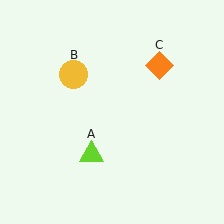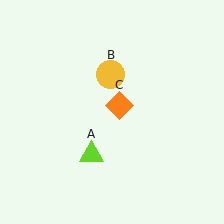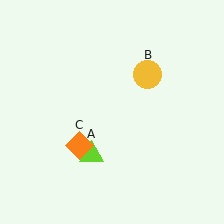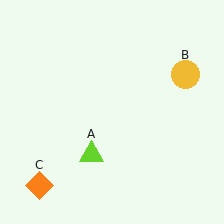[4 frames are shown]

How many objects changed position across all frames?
2 objects changed position: yellow circle (object B), orange diamond (object C).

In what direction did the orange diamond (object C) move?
The orange diamond (object C) moved down and to the left.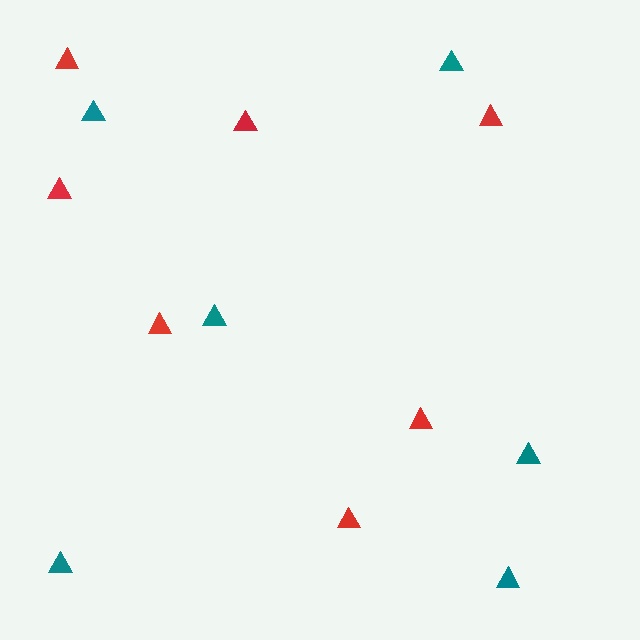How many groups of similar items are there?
There are 2 groups: one group of teal triangles (6) and one group of red triangles (7).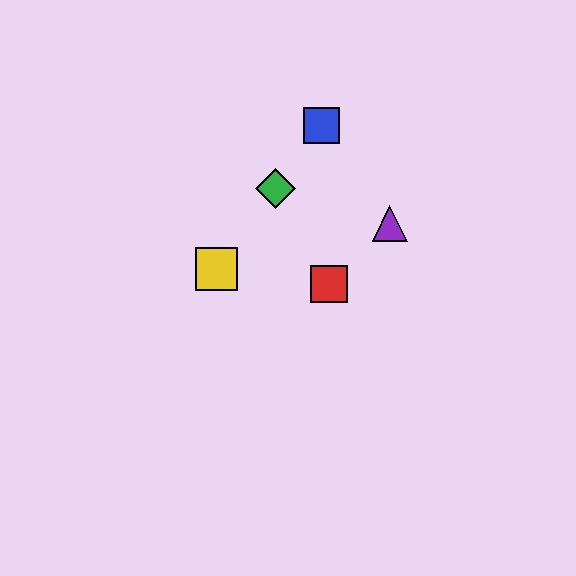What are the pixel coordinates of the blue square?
The blue square is at (322, 125).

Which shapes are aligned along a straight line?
The blue square, the green diamond, the yellow square are aligned along a straight line.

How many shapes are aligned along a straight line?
3 shapes (the blue square, the green diamond, the yellow square) are aligned along a straight line.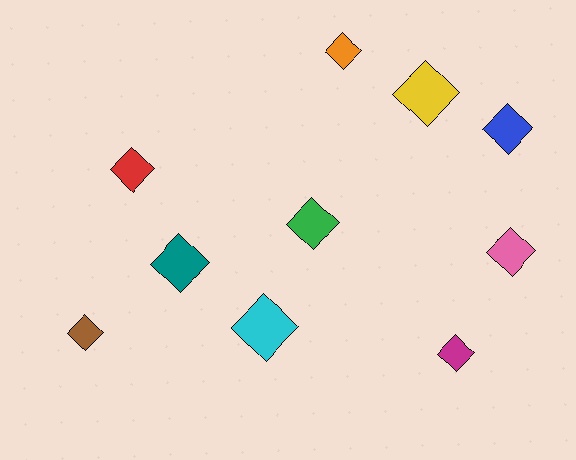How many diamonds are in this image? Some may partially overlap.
There are 10 diamonds.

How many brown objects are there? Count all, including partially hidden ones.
There is 1 brown object.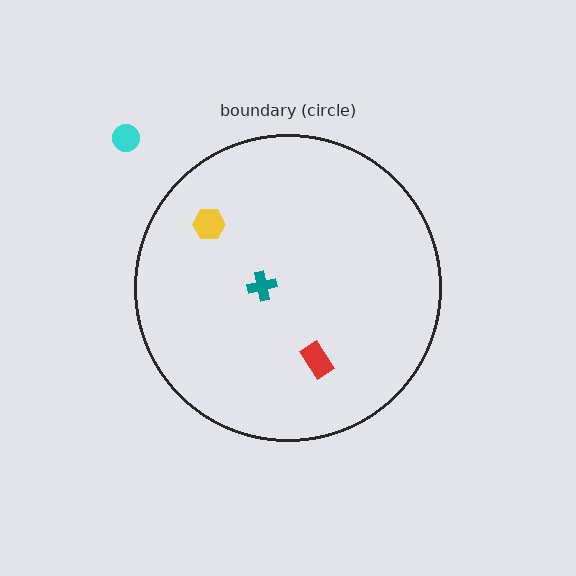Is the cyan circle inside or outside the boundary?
Outside.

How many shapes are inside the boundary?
3 inside, 1 outside.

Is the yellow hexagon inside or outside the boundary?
Inside.